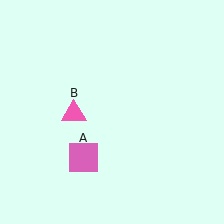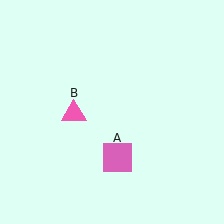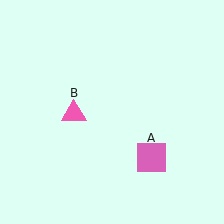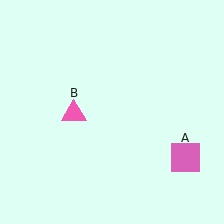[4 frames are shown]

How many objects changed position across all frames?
1 object changed position: pink square (object A).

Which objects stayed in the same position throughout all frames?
Pink triangle (object B) remained stationary.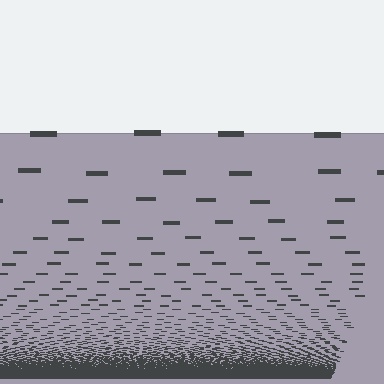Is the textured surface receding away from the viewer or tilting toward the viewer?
The surface appears to tilt toward the viewer. Texture elements get larger and sparser toward the top.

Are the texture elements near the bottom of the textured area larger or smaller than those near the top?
Smaller. The gradient is inverted — elements near the bottom are smaller and denser.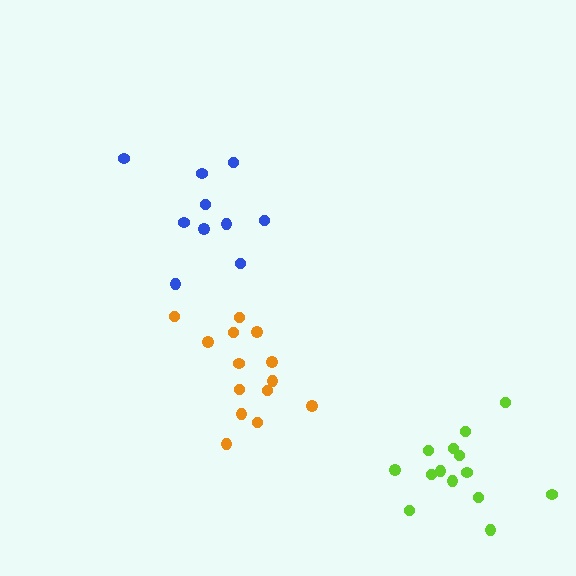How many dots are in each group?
Group 1: 14 dots, Group 2: 14 dots, Group 3: 10 dots (38 total).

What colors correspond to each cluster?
The clusters are colored: lime, orange, blue.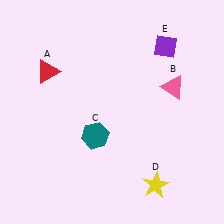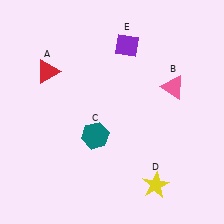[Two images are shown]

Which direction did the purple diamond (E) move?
The purple diamond (E) moved left.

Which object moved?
The purple diamond (E) moved left.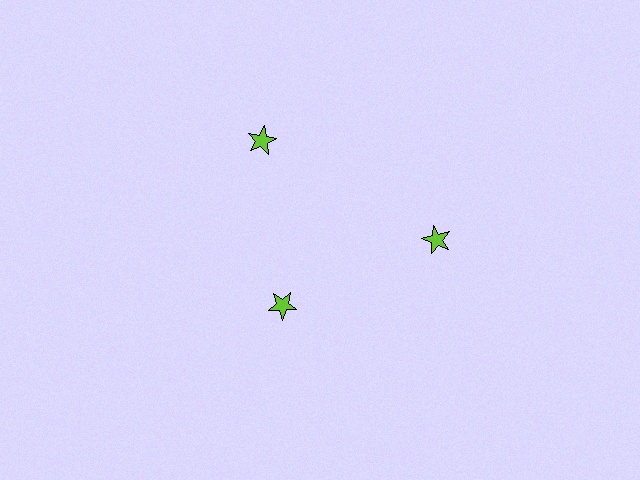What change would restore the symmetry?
The symmetry would be restored by moving it outward, back onto the ring so that all 3 stars sit at equal angles and equal distance from the center.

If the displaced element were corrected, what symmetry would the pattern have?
It would have 3-fold rotational symmetry — the pattern would map onto itself every 120 degrees.